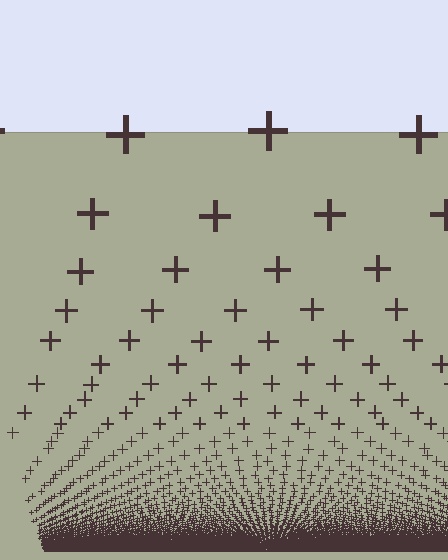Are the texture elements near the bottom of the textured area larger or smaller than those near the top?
Smaller. The gradient is inverted — elements near the bottom are smaller and denser.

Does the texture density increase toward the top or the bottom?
Density increases toward the bottom.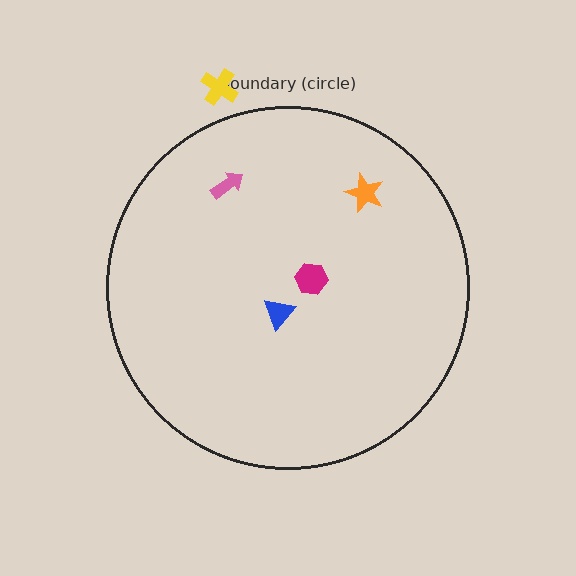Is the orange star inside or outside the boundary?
Inside.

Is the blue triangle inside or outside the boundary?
Inside.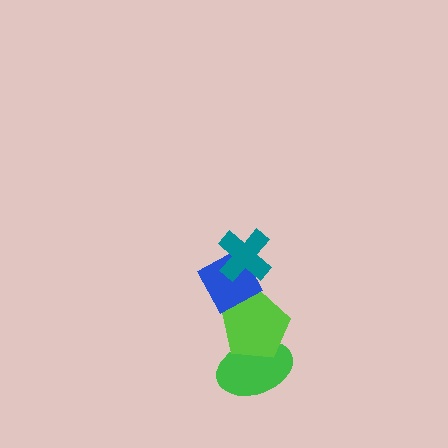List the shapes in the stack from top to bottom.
From top to bottom: the teal cross, the blue diamond, the lime pentagon, the green ellipse.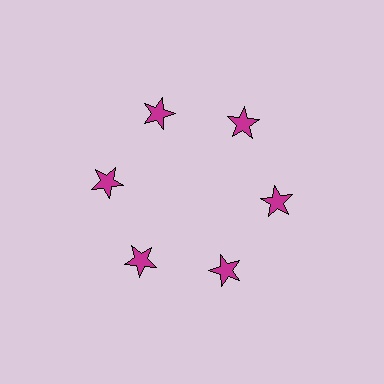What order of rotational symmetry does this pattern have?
This pattern has 6-fold rotational symmetry.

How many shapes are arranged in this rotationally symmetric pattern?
There are 6 shapes, arranged in 6 groups of 1.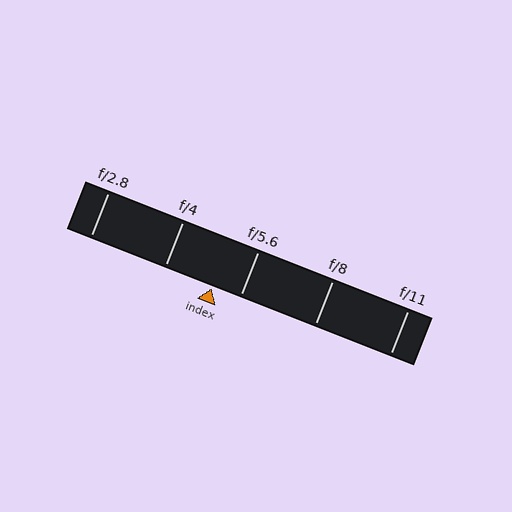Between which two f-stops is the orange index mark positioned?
The index mark is between f/4 and f/5.6.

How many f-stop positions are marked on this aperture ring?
There are 5 f-stop positions marked.